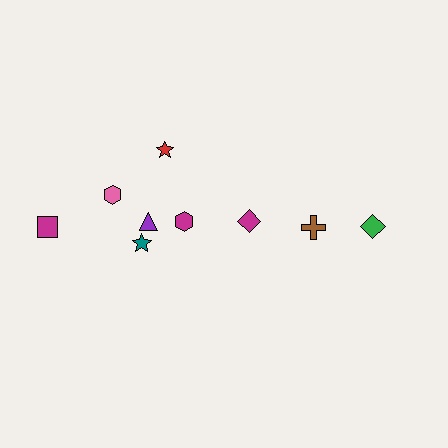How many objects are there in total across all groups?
There are 9 objects.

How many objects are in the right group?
There are 3 objects.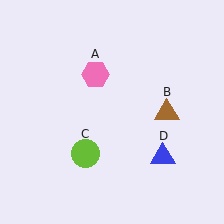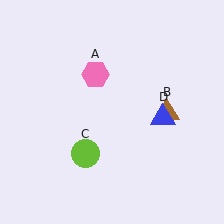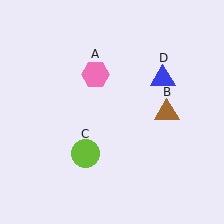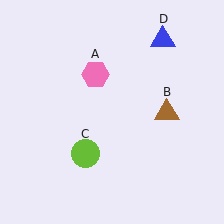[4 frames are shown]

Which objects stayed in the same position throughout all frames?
Pink hexagon (object A) and brown triangle (object B) and lime circle (object C) remained stationary.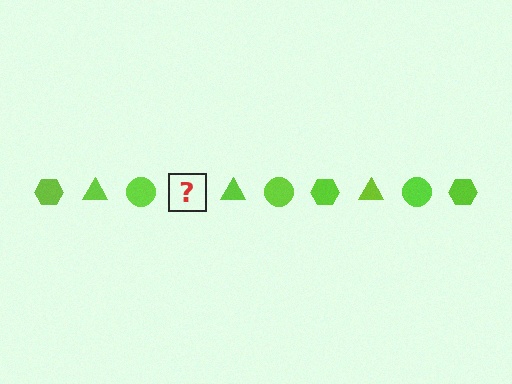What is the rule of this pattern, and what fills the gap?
The rule is that the pattern cycles through hexagon, triangle, circle shapes in lime. The gap should be filled with a lime hexagon.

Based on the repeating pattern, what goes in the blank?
The blank should be a lime hexagon.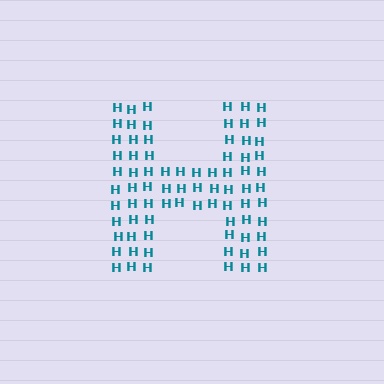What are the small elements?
The small elements are letter H's.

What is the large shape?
The large shape is the letter H.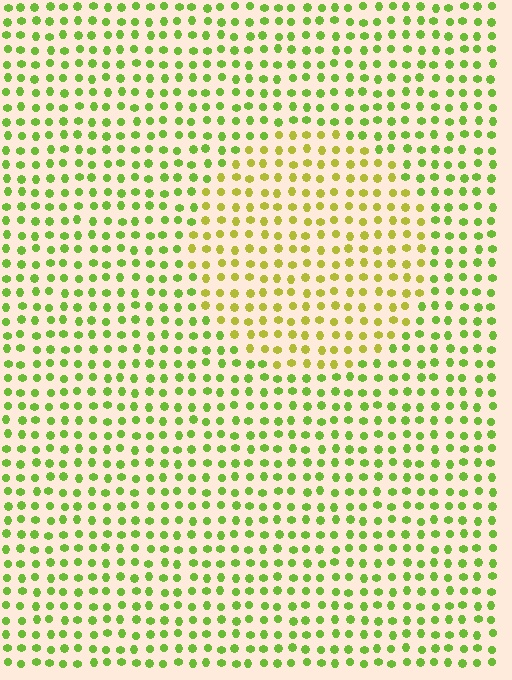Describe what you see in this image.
The image is filled with small lime elements in a uniform arrangement. A circle-shaped region is visible where the elements are tinted to a slightly different hue, forming a subtle color boundary.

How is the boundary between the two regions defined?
The boundary is defined purely by a slight shift in hue (about 31 degrees). Spacing, size, and orientation are identical on both sides.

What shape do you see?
I see a circle.